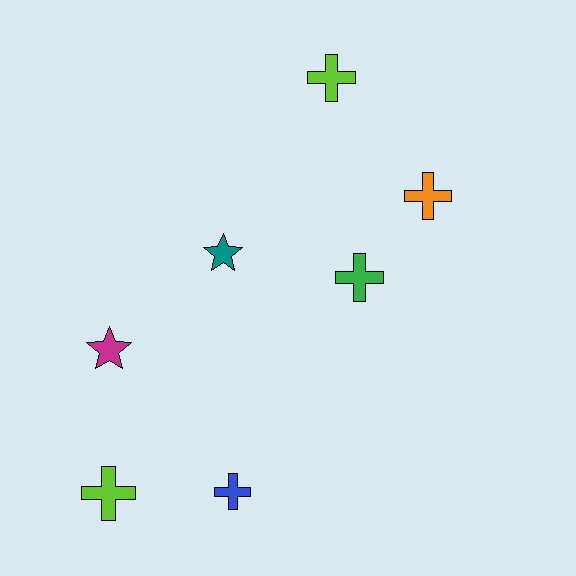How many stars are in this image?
There are 2 stars.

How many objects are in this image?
There are 7 objects.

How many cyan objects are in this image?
There are no cyan objects.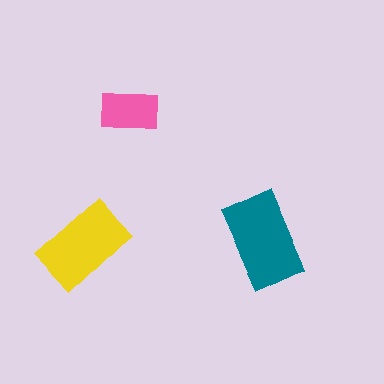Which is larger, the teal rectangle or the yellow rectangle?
The teal one.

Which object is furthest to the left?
The yellow rectangle is leftmost.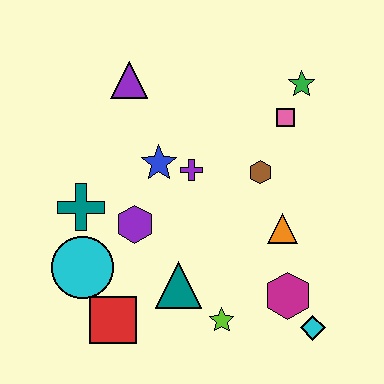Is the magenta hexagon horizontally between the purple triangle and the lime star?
No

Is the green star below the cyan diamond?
No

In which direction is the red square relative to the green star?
The red square is below the green star.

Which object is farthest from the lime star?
The purple triangle is farthest from the lime star.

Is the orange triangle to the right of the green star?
No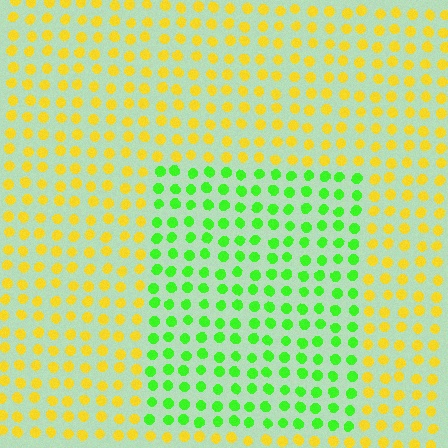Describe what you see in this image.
The image is filled with small yellow elements in a uniform arrangement. A rectangle-shaped region is visible where the elements are tinted to a slightly different hue, forming a subtle color boundary.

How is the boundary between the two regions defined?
The boundary is defined purely by a slight shift in hue (about 62 degrees). Spacing, size, and orientation are identical on both sides.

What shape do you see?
I see a rectangle.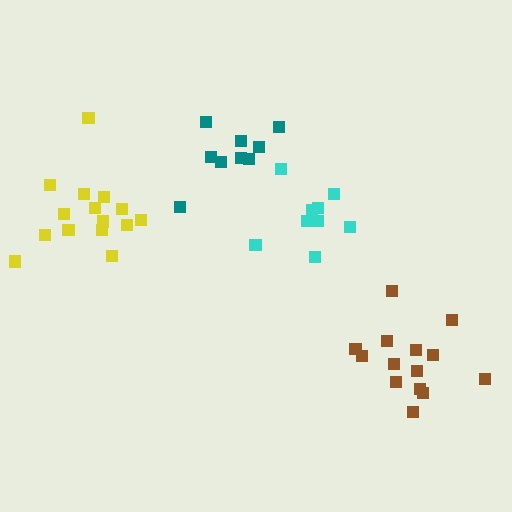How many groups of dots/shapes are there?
There are 4 groups.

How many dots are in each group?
Group 1: 9 dots, Group 2: 15 dots, Group 3: 14 dots, Group 4: 9 dots (47 total).